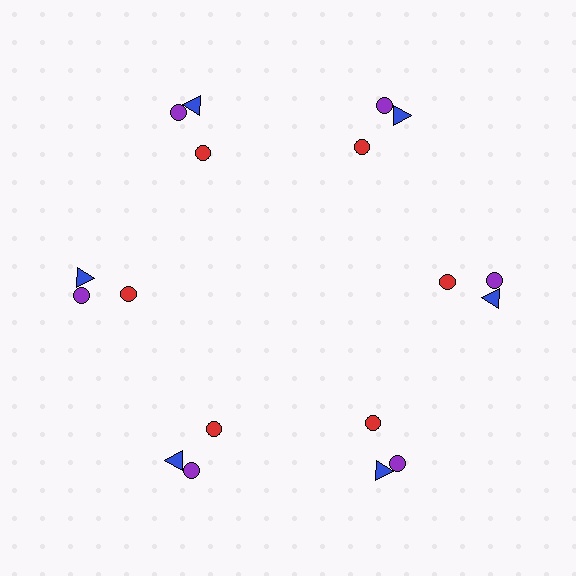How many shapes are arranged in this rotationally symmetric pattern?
There are 18 shapes, arranged in 6 groups of 3.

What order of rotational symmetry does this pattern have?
This pattern has 6-fold rotational symmetry.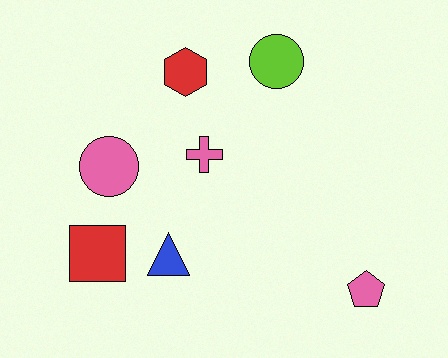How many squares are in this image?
There is 1 square.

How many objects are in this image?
There are 7 objects.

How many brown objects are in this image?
There are no brown objects.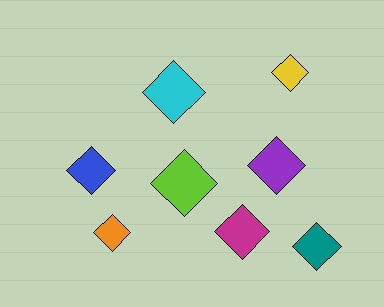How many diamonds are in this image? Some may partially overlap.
There are 8 diamonds.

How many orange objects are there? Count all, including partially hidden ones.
There is 1 orange object.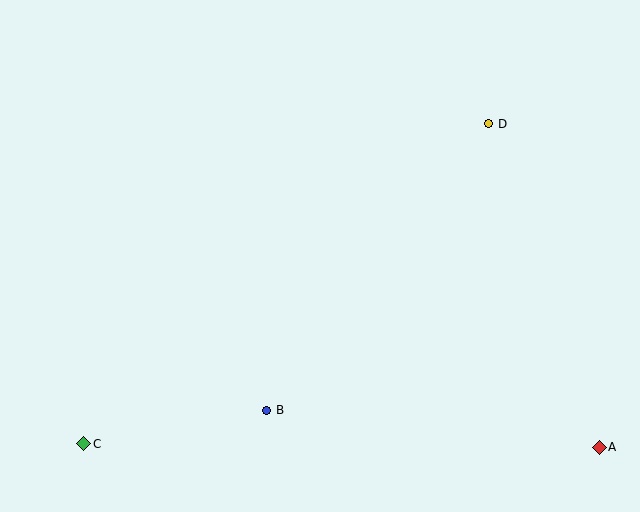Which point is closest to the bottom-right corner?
Point A is closest to the bottom-right corner.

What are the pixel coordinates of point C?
Point C is at (83, 444).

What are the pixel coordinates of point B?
Point B is at (267, 410).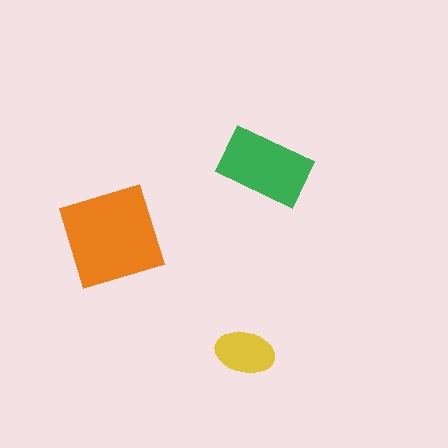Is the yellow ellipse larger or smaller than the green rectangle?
Smaller.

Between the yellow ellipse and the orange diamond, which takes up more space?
The orange diamond.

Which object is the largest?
The orange diamond.